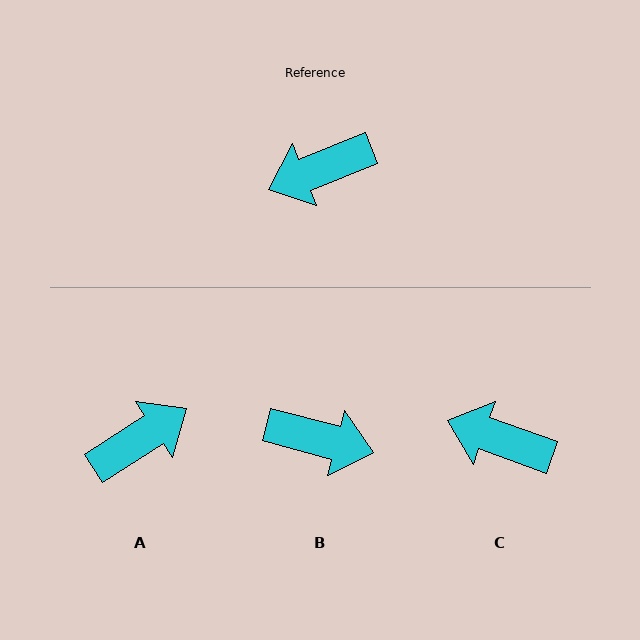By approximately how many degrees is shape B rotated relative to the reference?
Approximately 144 degrees counter-clockwise.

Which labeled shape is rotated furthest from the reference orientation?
A, about 169 degrees away.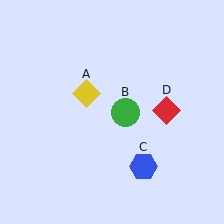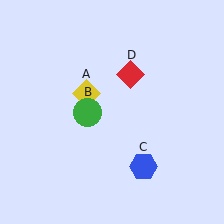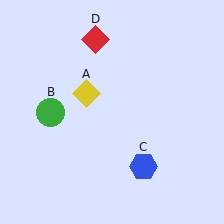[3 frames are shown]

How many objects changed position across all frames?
2 objects changed position: green circle (object B), red diamond (object D).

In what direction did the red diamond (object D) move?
The red diamond (object D) moved up and to the left.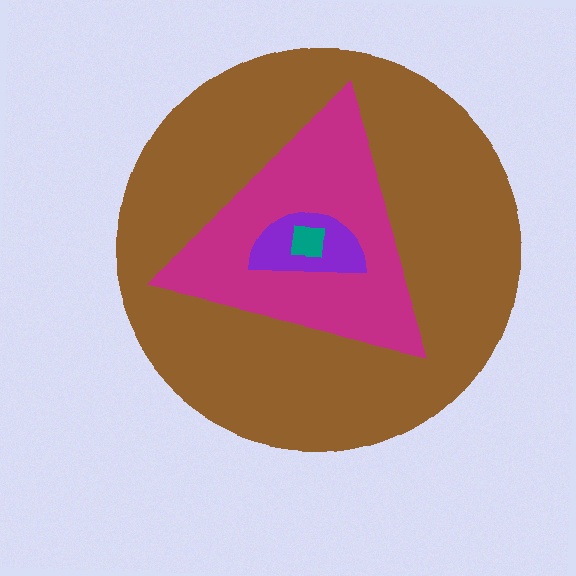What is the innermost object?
The teal square.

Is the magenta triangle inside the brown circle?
Yes.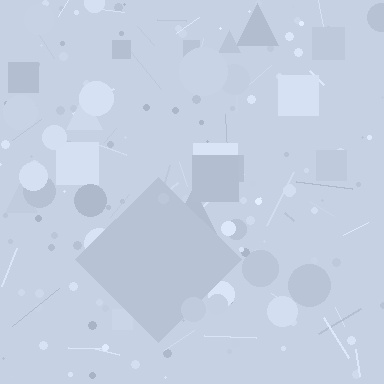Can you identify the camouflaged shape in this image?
The camouflaged shape is a diamond.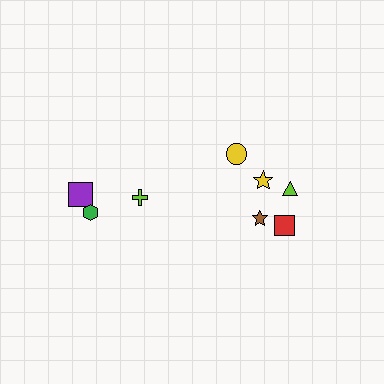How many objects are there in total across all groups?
There are 8 objects.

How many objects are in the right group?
There are 5 objects.